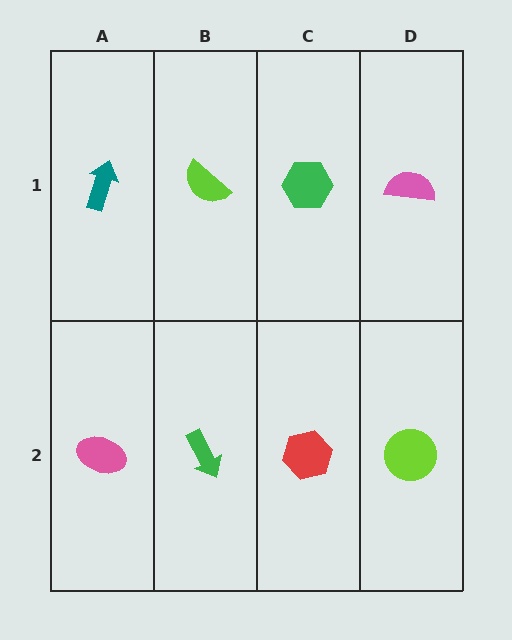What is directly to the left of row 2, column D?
A red hexagon.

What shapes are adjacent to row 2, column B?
A lime semicircle (row 1, column B), a pink ellipse (row 2, column A), a red hexagon (row 2, column C).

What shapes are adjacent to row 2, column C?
A green hexagon (row 1, column C), a green arrow (row 2, column B), a lime circle (row 2, column D).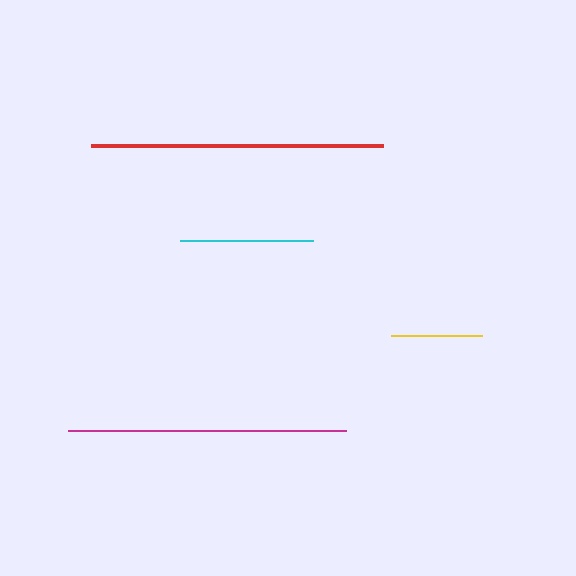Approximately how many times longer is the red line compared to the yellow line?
The red line is approximately 3.2 times the length of the yellow line.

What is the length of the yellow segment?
The yellow segment is approximately 92 pixels long.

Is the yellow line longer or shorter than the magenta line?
The magenta line is longer than the yellow line.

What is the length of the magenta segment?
The magenta segment is approximately 278 pixels long.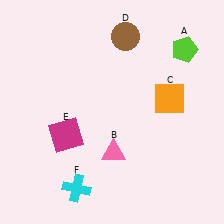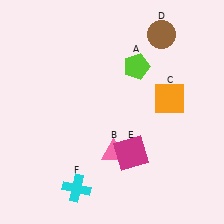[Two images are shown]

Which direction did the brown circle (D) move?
The brown circle (D) moved right.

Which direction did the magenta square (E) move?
The magenta square (E) moved right.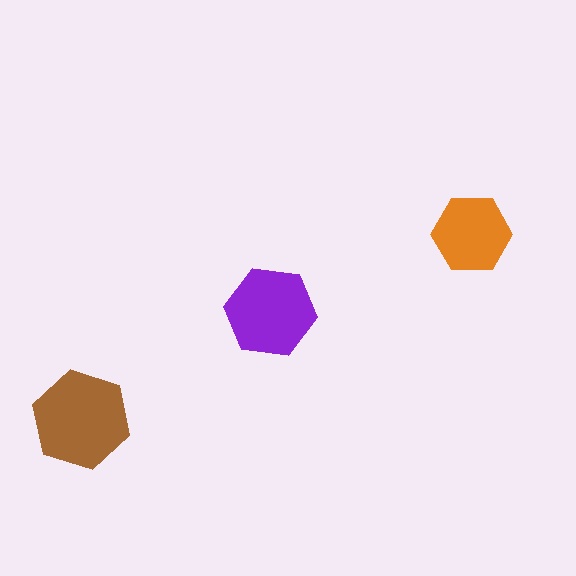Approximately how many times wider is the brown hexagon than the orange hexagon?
About 1.5 times wider.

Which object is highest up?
The orange hexagon is topmost.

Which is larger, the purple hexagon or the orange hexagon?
The purple one.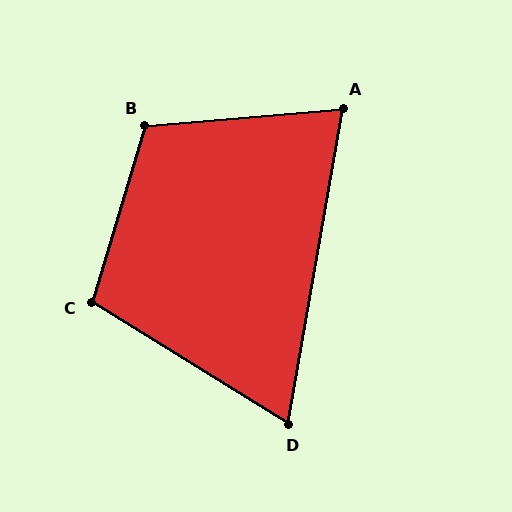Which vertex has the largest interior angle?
B, at approximately 112 degrees.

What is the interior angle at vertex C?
Approximately 105 degrees (obtuse).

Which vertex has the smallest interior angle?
D, at approximately 68 degrees.